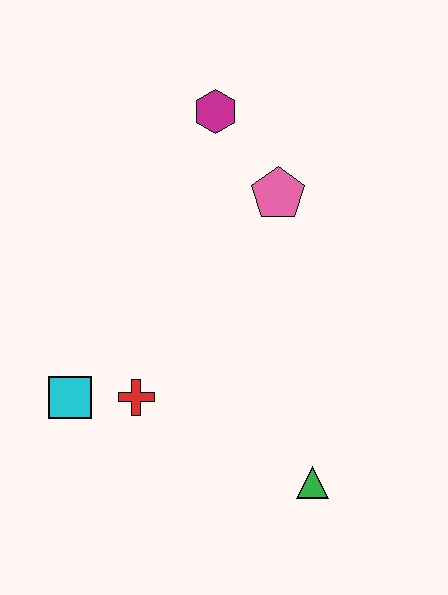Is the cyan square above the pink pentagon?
No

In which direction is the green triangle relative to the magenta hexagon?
The green triangle is below the magenta hexagon.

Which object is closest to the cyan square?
The red cross is closest to the cyan square.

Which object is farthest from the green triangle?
The magenta hexagon is farthest from the green triangle.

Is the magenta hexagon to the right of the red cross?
Yes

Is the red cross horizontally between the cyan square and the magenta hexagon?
Yes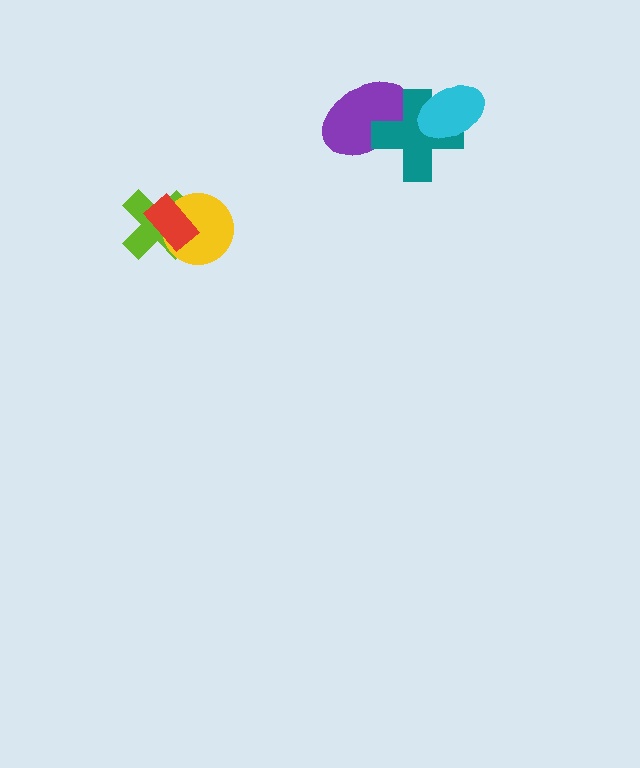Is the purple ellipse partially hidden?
Yes, it is partially covered by another shape.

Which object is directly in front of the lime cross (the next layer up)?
The yellow circle is directly in front of the lime cross.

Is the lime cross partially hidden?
Yes, it is partially covered by another shape.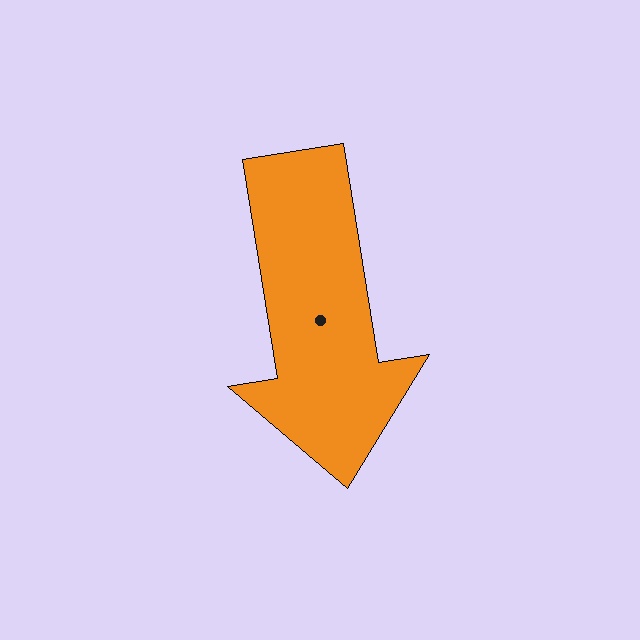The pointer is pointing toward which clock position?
Roughly 6 o'clock.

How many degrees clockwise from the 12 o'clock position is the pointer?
Approximately 171 degrees.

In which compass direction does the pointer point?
South.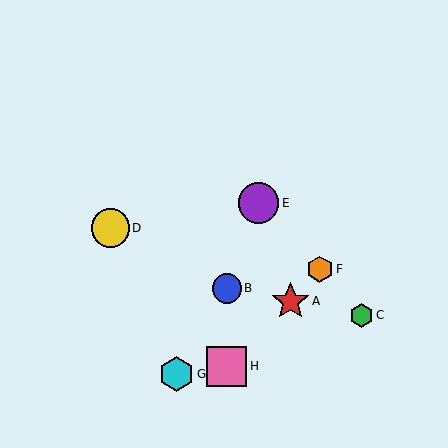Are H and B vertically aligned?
Yes, both are at x≈227.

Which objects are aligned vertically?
Objects B, H are aligned vertically.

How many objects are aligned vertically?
2 objects (B, H) are aligned vertically.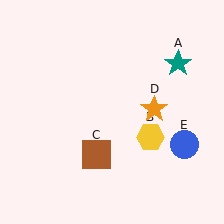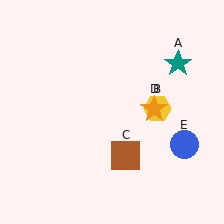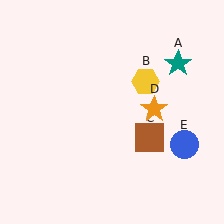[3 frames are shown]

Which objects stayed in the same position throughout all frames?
Teal star (object A) and orange star (object D) and blue circle (object E) remained stationary.